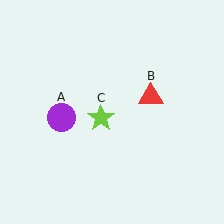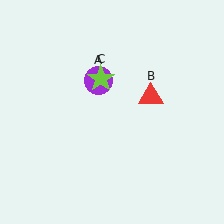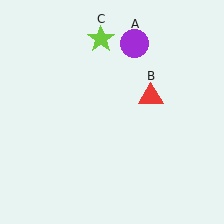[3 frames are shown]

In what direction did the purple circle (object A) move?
The purple circle (object A) moved up and to the right.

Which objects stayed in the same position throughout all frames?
Red triangle (object B) remained stationary.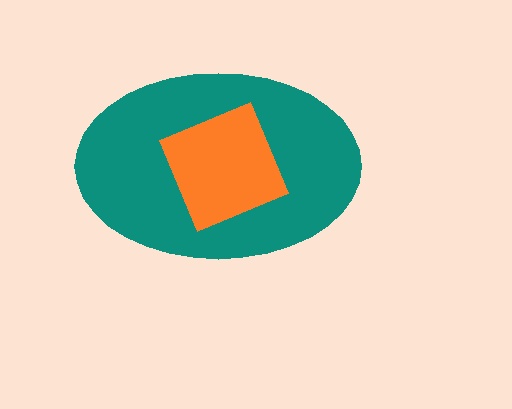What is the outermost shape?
The teal ellipse.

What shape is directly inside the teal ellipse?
The orange diamond.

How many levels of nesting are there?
2.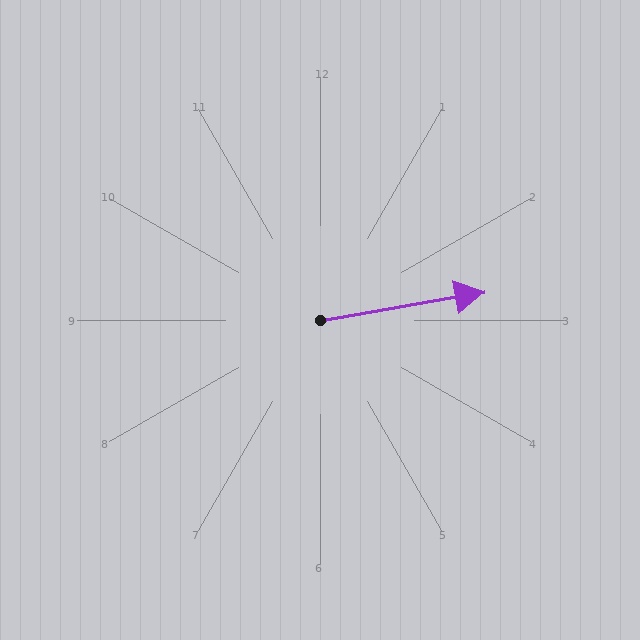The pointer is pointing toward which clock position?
Roughly 3 o'clock.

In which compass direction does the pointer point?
East.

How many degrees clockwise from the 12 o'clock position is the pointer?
Approximately 80 degrees.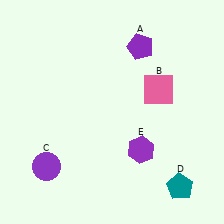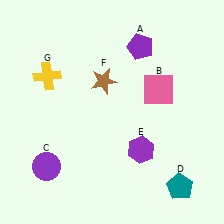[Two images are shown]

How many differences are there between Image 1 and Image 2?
There are 2 differences between the two images.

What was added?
A brown star (F), a yellow cross (G) were added in Image 2.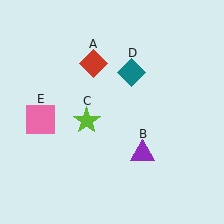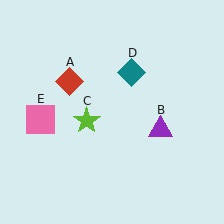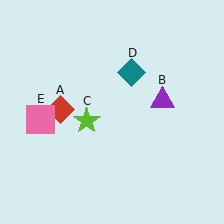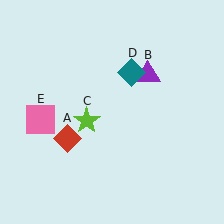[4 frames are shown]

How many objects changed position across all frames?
2 objects changed position: red diamond (object A), purple triangle (object B).